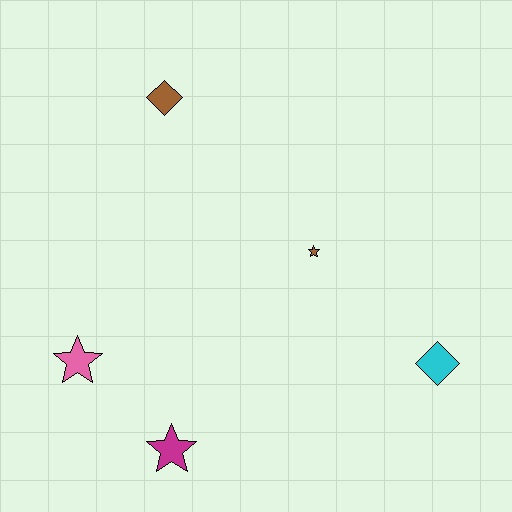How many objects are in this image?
There are 5 objects.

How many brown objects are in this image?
There are 2 brown objects.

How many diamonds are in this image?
There are 2 diamonds.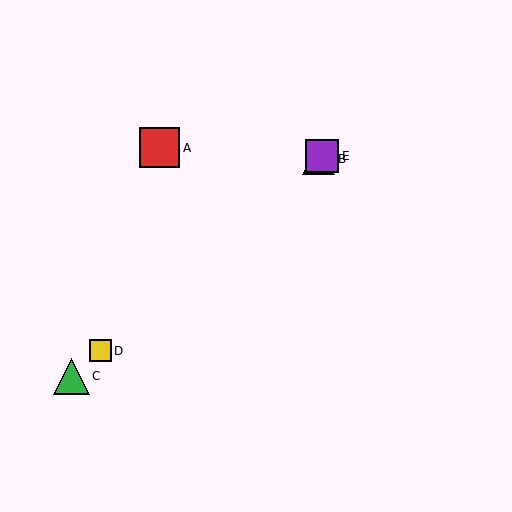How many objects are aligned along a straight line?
4 objects (B, C, D, E) are aligned along a straight line.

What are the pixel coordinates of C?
Object C is at (71, 376).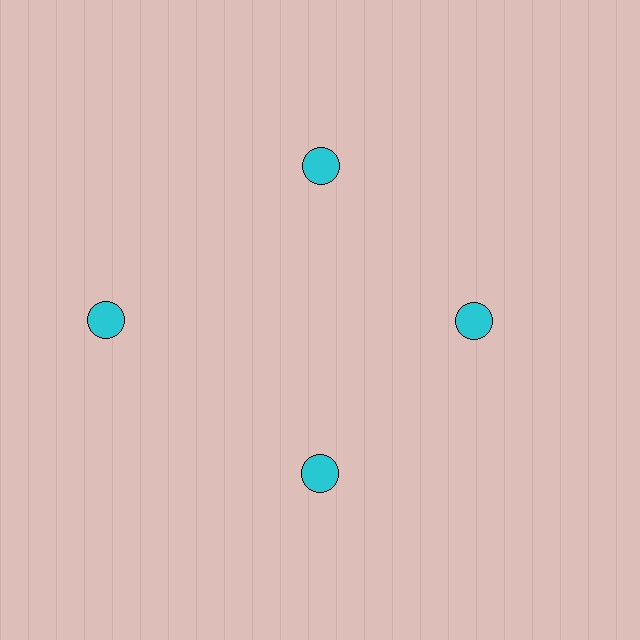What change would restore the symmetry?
The symmetry would be restored by moving it inward, back onto the ring so that all 4 circles sit at equal angles and equal distance from the center.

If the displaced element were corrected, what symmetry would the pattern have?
It would have 4-fold rotational symmetry — the pattern would map onto itself every 90 degrees.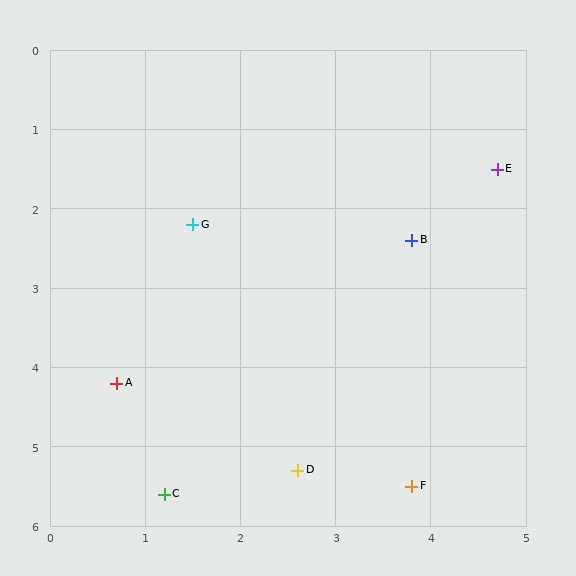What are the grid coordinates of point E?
Point E is at approximately (4.7, 1.5).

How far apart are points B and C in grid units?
Points B and C are about 4.1 grid units apart.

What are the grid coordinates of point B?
Point B is at approximately (3.8, 2.4).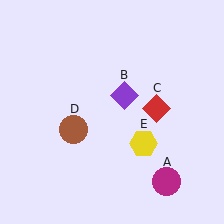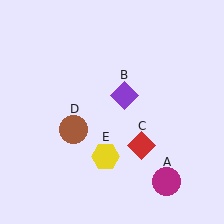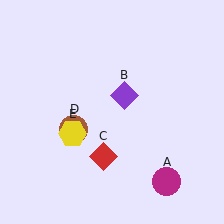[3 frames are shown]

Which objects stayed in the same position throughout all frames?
Magenta circle (object A) and purple diamond (object B) and brown circle (object D) remained stationary.